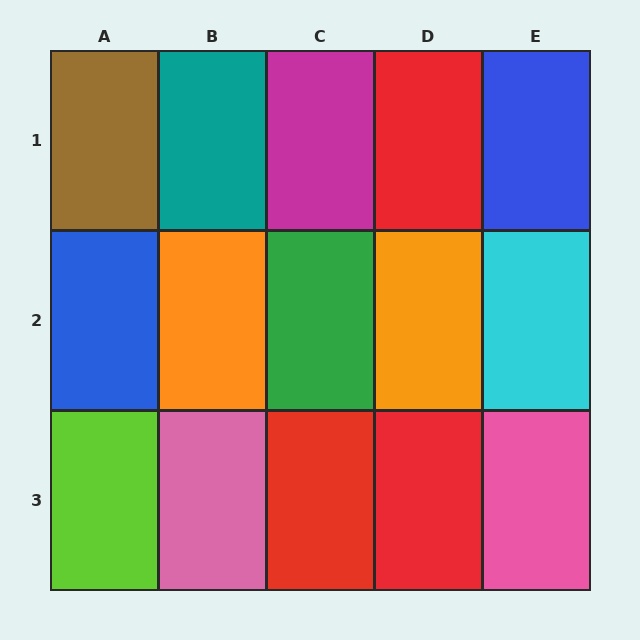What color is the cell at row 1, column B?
Teal.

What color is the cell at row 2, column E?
Cyan.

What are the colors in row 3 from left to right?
Lime, pink, red, red, pink.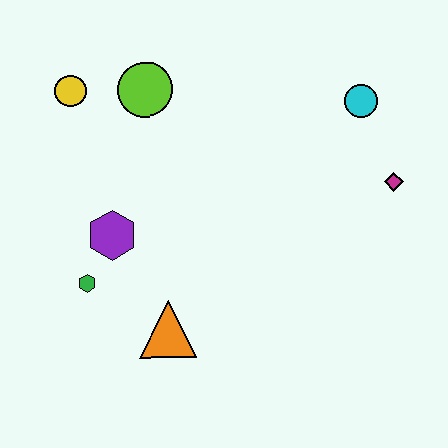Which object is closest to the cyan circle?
The magenta diamond is closest to the cyan circle.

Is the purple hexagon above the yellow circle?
No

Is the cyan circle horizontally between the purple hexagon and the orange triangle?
No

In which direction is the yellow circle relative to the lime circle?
The yellow circle is to the left of the lime circle.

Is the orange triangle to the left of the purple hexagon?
No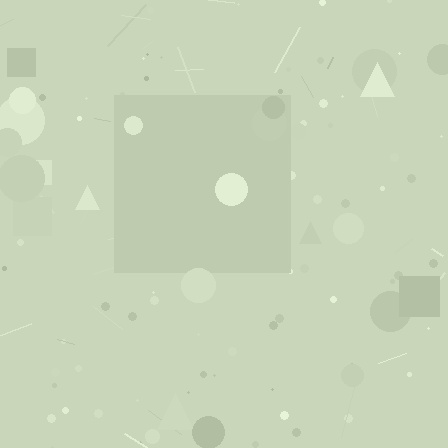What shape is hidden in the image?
A square is hidden in the image.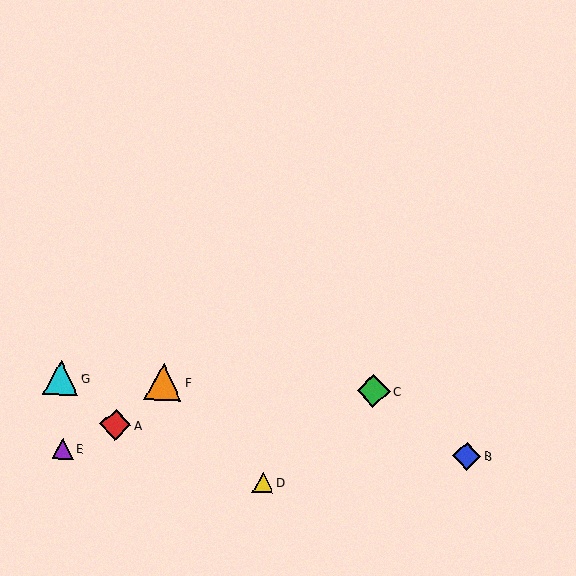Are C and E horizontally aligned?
No, C is at y≈391 and E is at y≈449.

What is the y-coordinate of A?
Object A is at y≈425.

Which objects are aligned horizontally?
Objects C, F, G are aligned horizontally.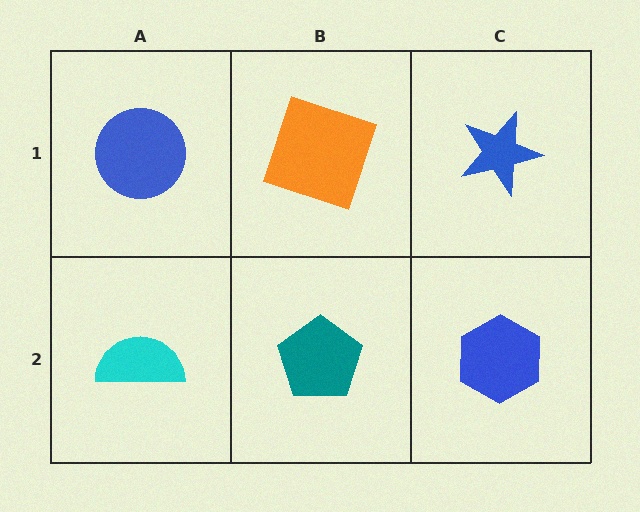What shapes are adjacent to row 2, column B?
An orange square (row 1, column B), a cyan semicircle (row 2, column A), a blue hexagon (row 2, column C).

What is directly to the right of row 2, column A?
A teal pentagon.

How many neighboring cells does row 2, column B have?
3.